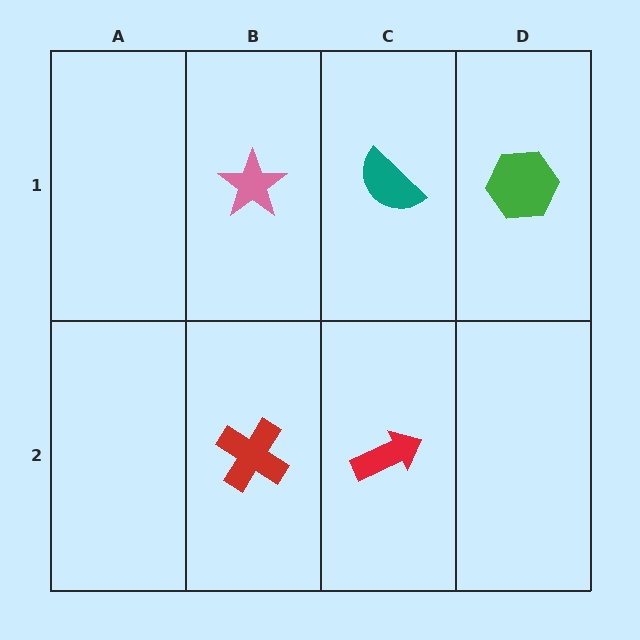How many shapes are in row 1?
3 shapes.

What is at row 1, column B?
A pink star.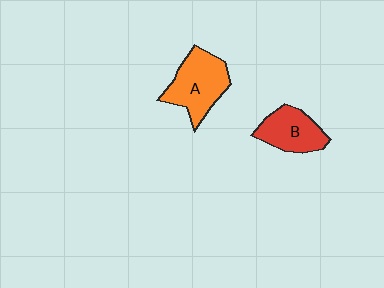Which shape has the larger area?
Shape A (orange).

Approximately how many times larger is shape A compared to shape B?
Approximately 1.3 times.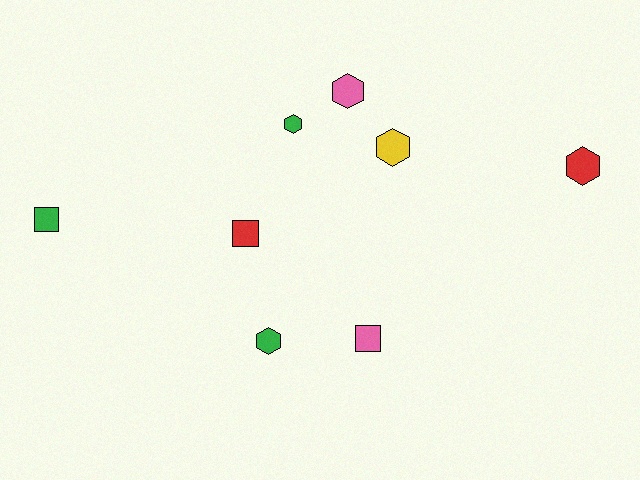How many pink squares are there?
There is 1 pink square.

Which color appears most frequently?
Green, with 3 objects.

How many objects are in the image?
There are 8 objects.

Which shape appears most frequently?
Hexagon, with 5 objects.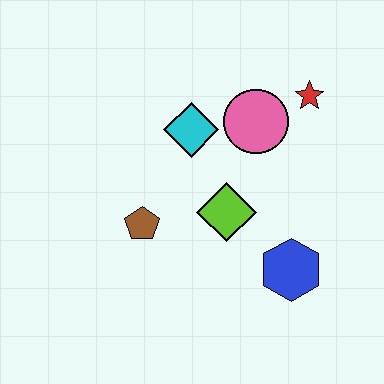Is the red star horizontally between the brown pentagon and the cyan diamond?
No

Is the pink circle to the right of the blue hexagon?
No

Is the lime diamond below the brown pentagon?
No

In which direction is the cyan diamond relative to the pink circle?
The cyan diamond is to the left of the pink circle.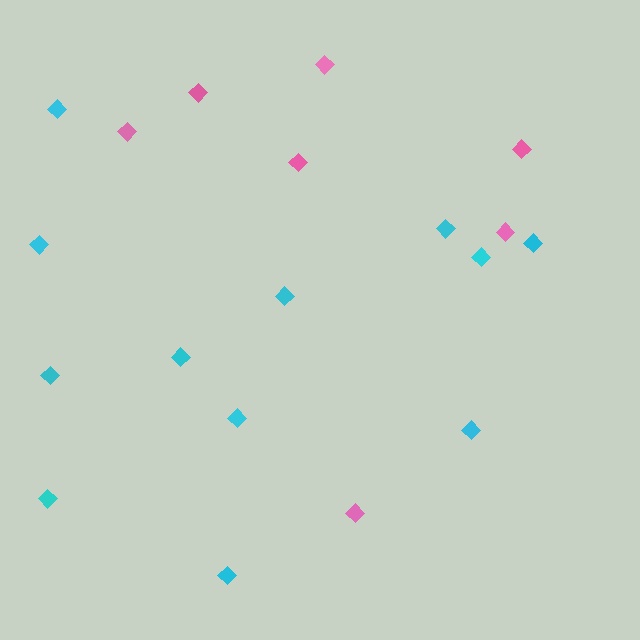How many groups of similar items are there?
There are 2 groups: one group of cyan diamonds (12) and one group of pink diamonds (7).